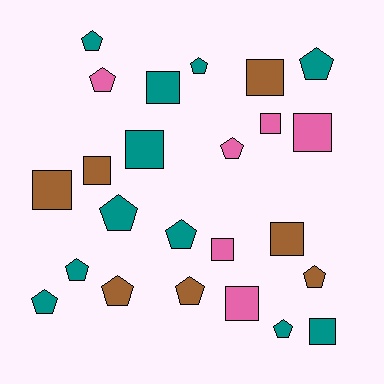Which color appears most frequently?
Teal, with 11 objects.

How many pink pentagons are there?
There are 2 pink pentagons.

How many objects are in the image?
There are 24 objects.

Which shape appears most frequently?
Pentagon, with 13 objects.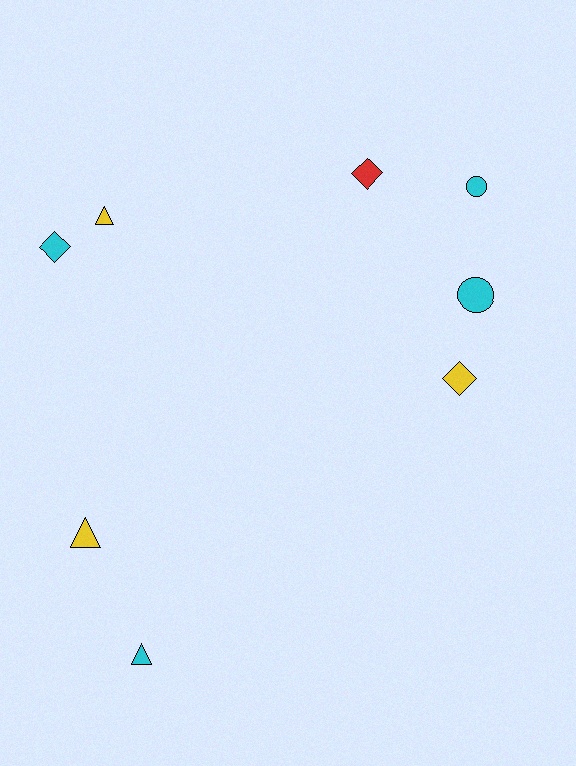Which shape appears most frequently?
Triangle, with 3 objects.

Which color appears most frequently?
Cyan, with 4 objects.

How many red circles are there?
There are no red circles.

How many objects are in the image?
There are 8 objects.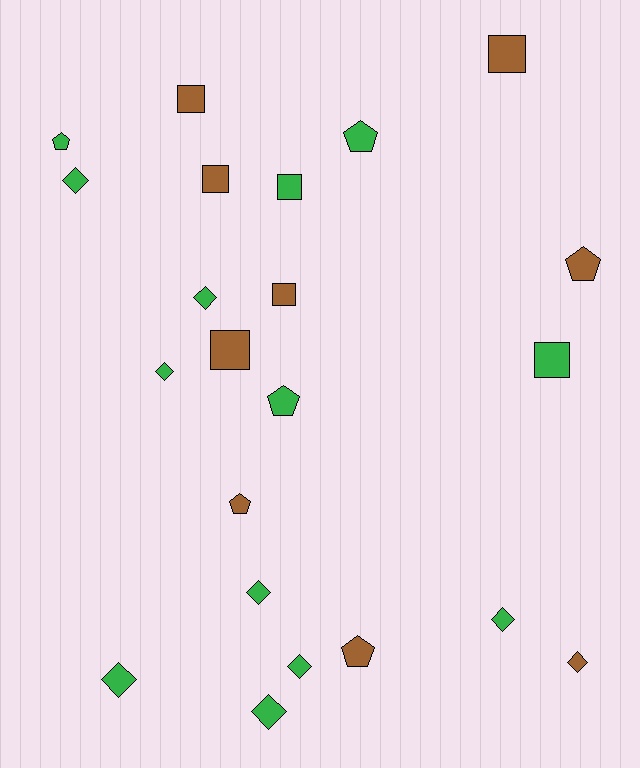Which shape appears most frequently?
Diamond, with 9 objects.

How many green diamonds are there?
There are 8 green diamonds.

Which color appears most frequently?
Green, with 13 objects.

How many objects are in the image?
There are 22 objects.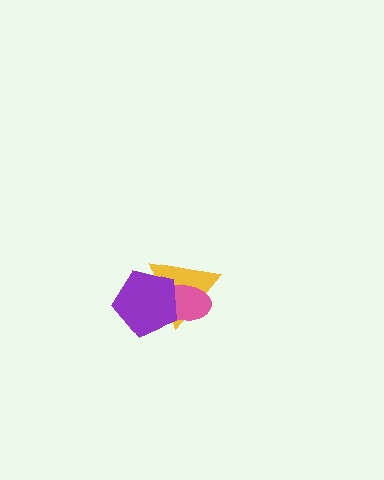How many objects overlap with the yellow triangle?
2 objects overlap with the yellow triangle.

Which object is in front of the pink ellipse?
The purple pentagon is in front of the pink ellipse.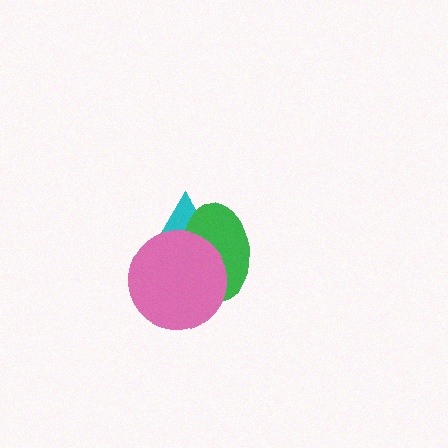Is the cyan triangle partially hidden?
Yes, it is partially covered by another shape.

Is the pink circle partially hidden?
No, no other shape covers it.